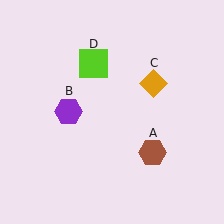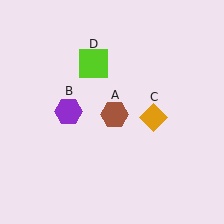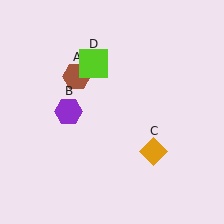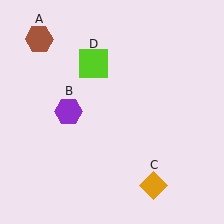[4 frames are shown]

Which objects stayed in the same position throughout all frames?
Purple hexagon (object B) and lime square (object D) remained stationary.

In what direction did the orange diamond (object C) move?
The orange diamond (object C) moved down.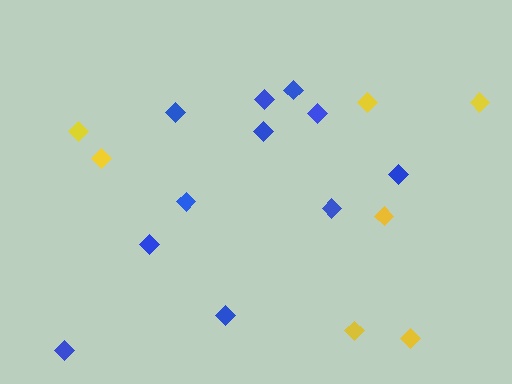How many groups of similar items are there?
There are 2 groups: one group of yellow diamonds (7) and one group of blue diamonds (11).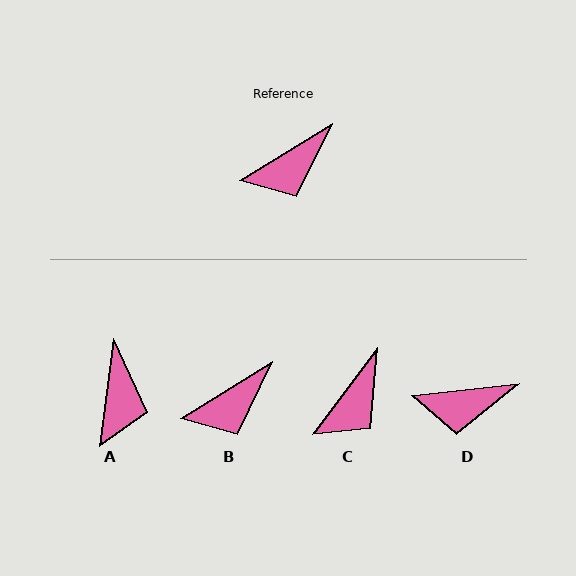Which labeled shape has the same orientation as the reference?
B.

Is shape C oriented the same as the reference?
No, it is off by about 22 degrees.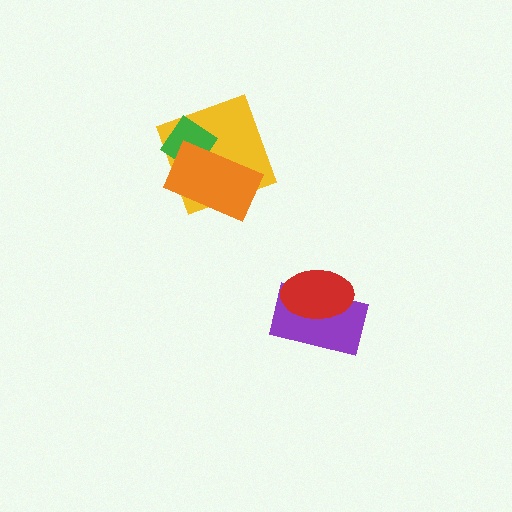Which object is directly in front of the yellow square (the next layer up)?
The green diamond is directly in front of the yellow square.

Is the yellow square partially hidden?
Yes, it is partially covered by another shape.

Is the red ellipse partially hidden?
No, no other shape covers it.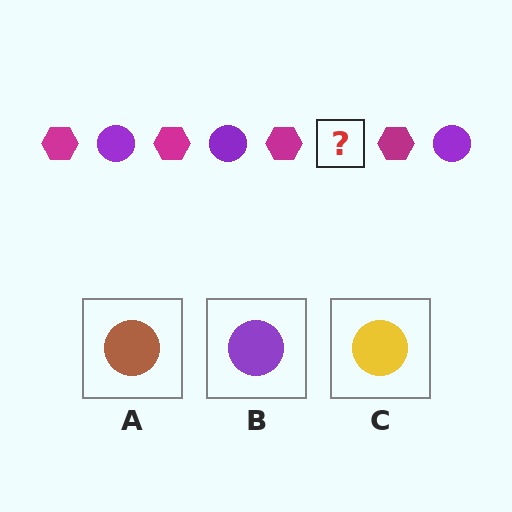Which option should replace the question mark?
Option B.